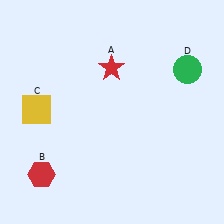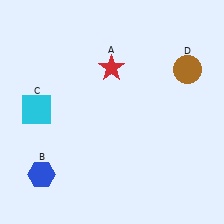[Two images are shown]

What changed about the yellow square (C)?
In Image 1, C is yellow. In Image 2, it changed to cyan.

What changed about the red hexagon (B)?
In Image 1, B is red. In Image 2, it changed to blue.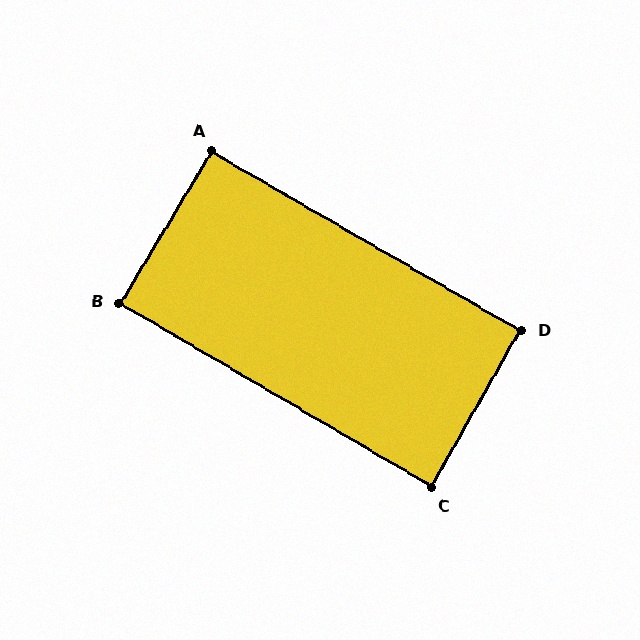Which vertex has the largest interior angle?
A, at approximately 91 degrees.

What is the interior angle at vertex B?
Approximately 89 degrees (approximately right).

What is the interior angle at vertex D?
Approximately 91 degrees (approximately right).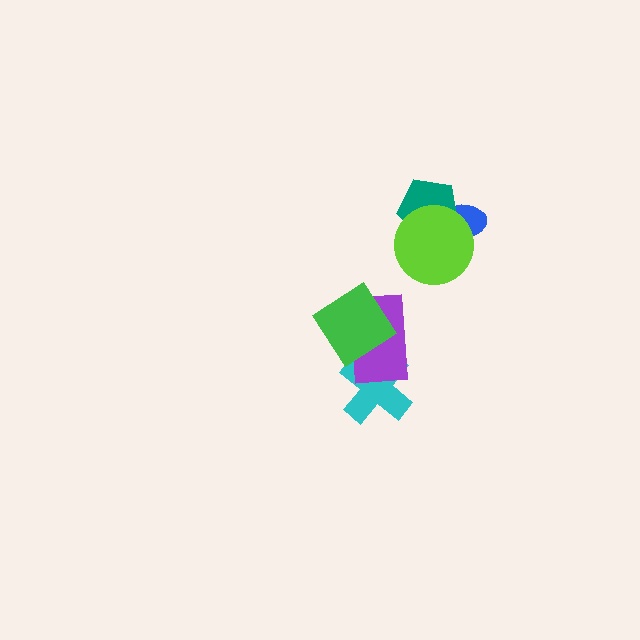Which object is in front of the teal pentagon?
The lime circle is in front of the teal pentagon.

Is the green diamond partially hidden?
No, no other shape covers it.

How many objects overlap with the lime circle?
2 objects overlap with the lime circle.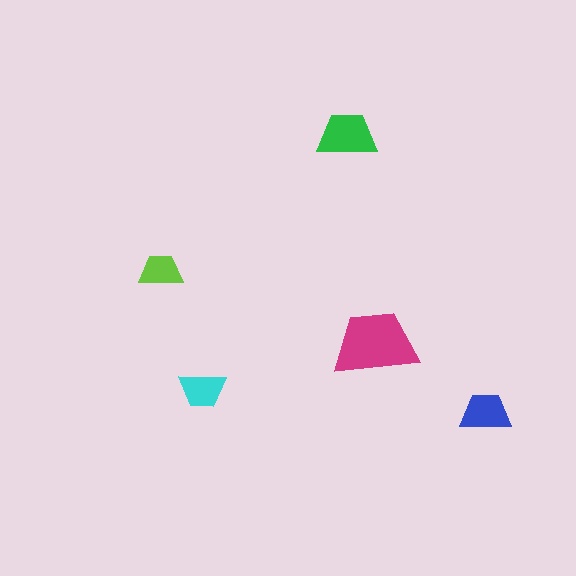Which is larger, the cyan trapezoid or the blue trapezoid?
The blue one.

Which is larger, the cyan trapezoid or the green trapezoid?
The green one.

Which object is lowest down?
The blue trapezoid is bottommost.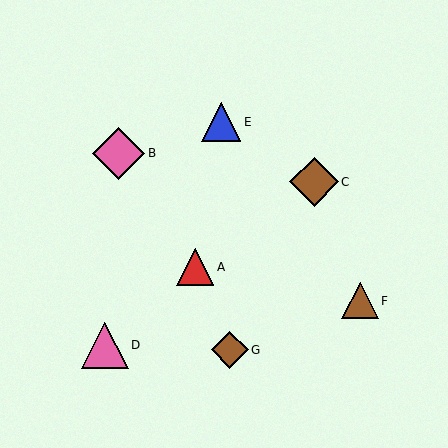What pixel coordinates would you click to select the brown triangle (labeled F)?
Click at (360, 301) to select the brown triangle F.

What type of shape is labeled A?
Shape A is a red triangle.